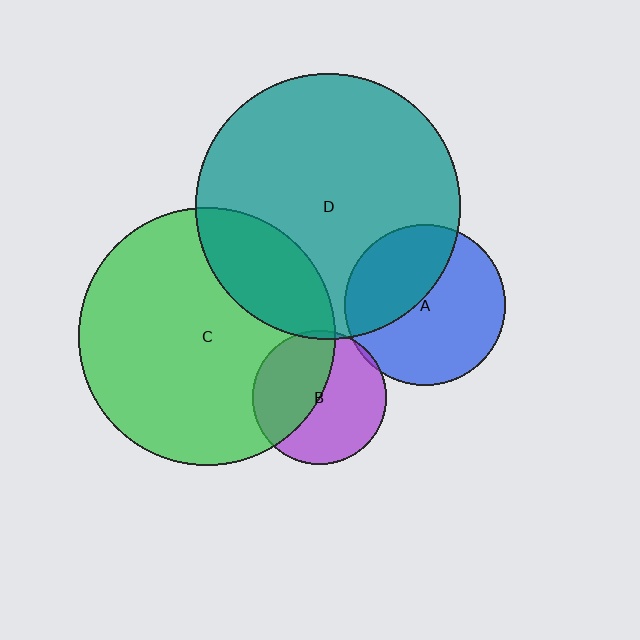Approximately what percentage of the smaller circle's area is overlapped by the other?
Approximately 5%.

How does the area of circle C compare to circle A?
Approximately 2.6 times.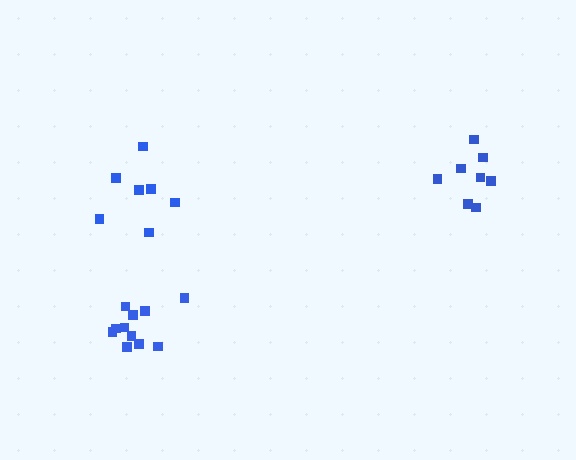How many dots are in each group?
Group 1: 7 dots, Group 2: 11 dots, Group 3: 8 dots (26 total).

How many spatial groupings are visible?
There are 3 spatial groupings.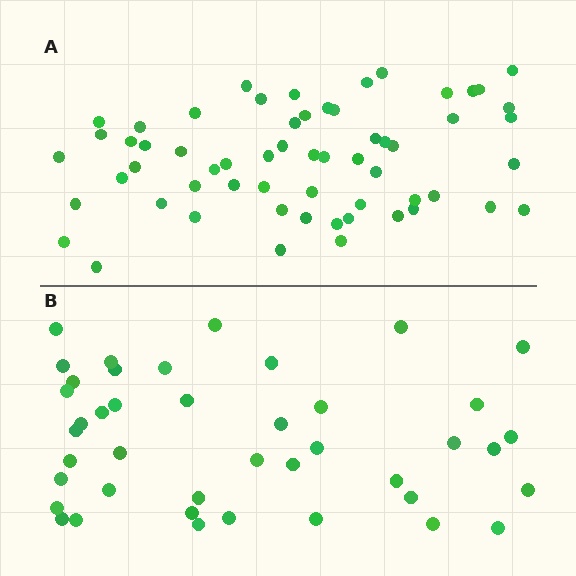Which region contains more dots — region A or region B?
Region A (the top region) has more dots.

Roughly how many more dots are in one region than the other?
Region A has approximately 20 more dots than region B.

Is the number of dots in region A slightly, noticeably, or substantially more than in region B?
Region A has noticeably more, but not dramatically so. The ratio is roughly 1.4 to 1.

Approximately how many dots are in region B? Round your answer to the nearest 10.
About 40 dots. (The exact count is 42, which rounds to 40.)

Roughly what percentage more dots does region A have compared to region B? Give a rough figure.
About 45% more.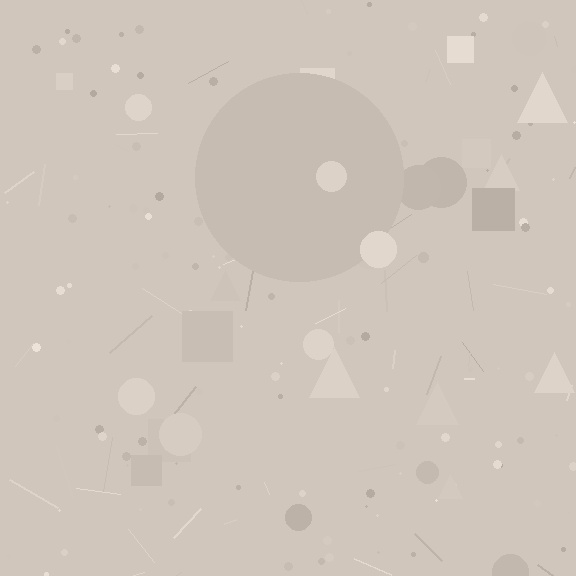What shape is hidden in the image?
A circle is hidden in the image.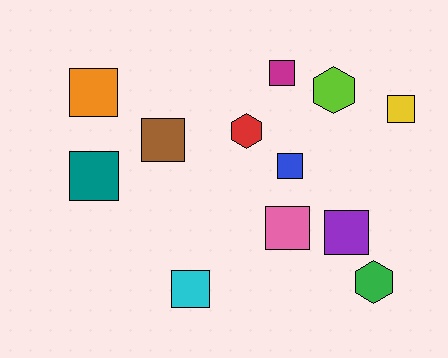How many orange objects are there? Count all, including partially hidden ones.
There is 1 orange object.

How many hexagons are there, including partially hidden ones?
There are 3 hexagons.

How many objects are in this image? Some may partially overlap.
There are 12 objects.